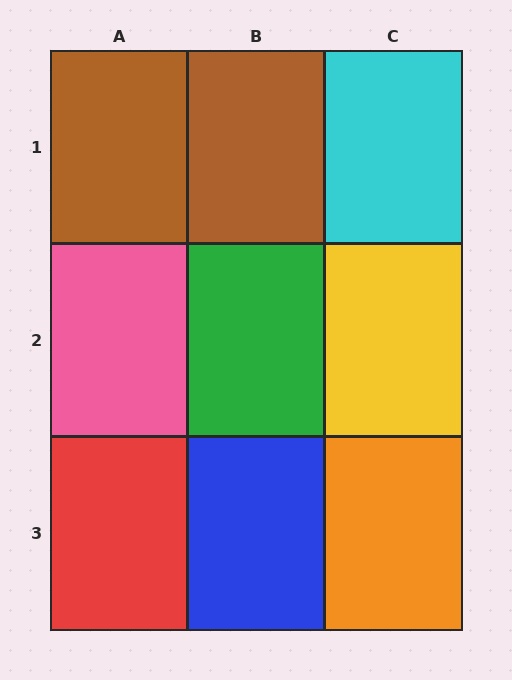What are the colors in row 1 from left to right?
Brown, brown, cyan.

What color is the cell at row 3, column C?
Orange.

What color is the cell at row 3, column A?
Red.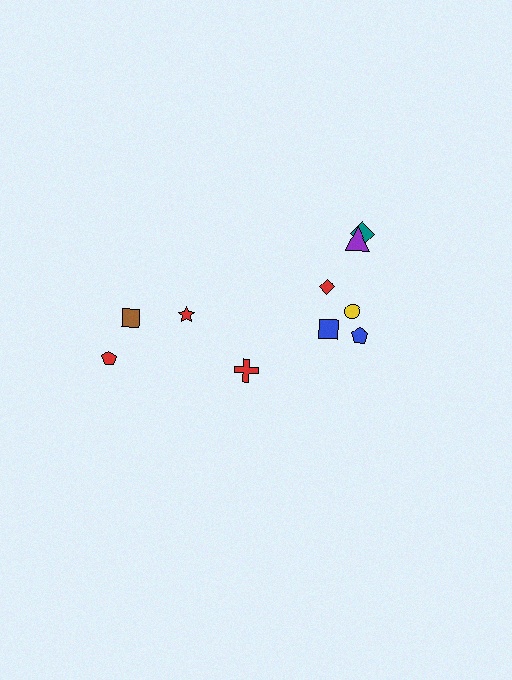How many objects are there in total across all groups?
There are 10 objects.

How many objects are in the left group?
There are 4 objects.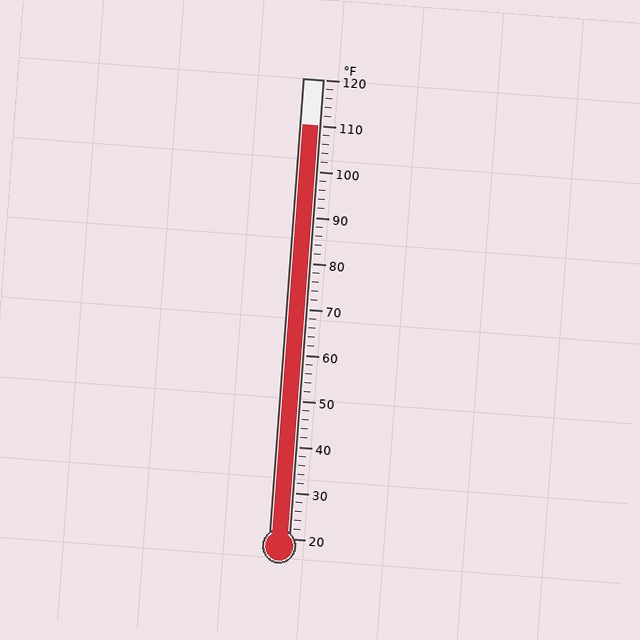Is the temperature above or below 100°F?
The temperature is above 100°F.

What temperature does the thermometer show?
The thermometer shows approximately 110°F.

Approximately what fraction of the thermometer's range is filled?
The thermometer is filled to approximately 90% of its range.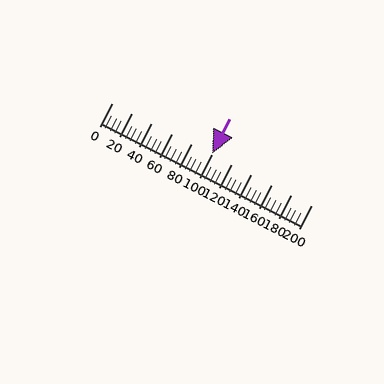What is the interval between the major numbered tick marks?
The major tick marks are spaced 20 units apart.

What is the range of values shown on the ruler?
The ruler shows values from 0 to 200.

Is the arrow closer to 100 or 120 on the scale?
The arrow is closer to 100.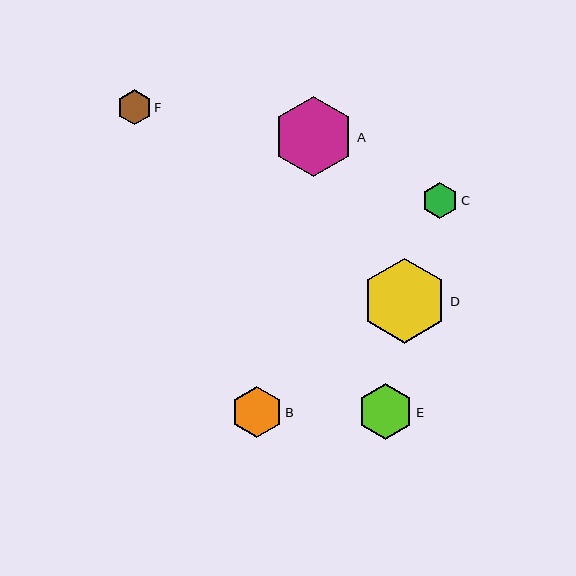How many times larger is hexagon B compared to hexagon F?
Hexagon B is approximately 1.5 times the size of hexagon F.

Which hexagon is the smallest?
Hexagon F is the smallest with a size of approximately 35 pixels.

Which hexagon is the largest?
Hexagon D is the largest with a size of approximately 85 pixels.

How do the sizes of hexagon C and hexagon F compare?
Hexagon C and hexagon F are approximately the same size.